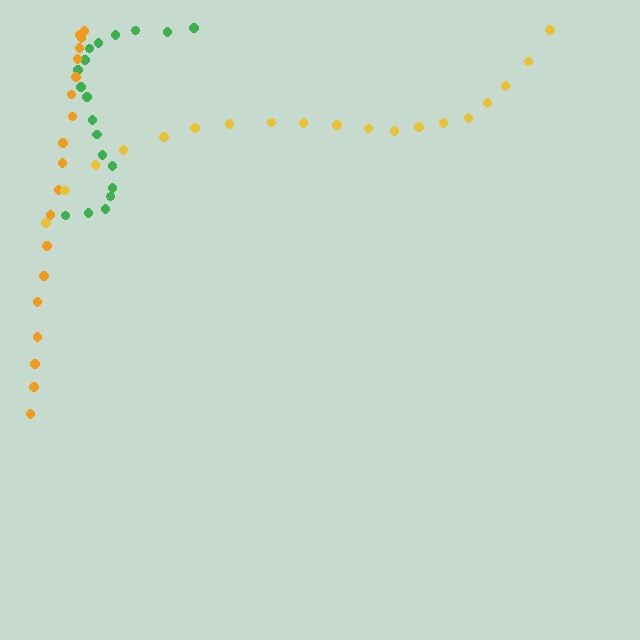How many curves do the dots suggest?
There are 3 distinct paths.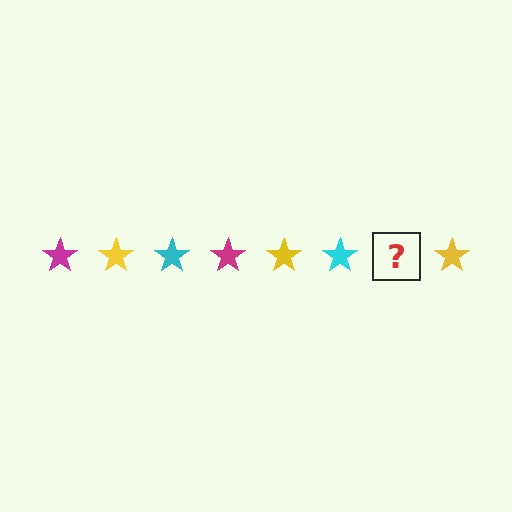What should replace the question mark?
The question mark should be replaced with a magenta star.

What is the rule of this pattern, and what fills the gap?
The rule is that the pattern cycles through magenta, yellow, cyan stars. The gap should be filled with a magenta star.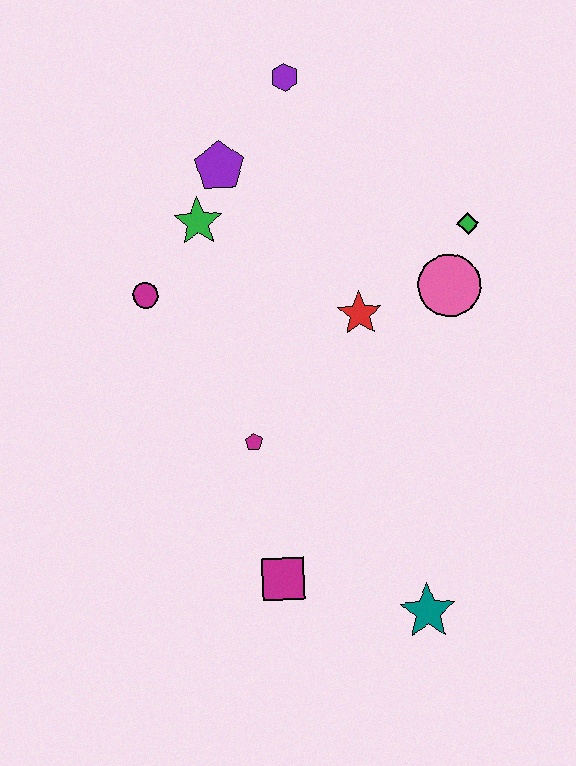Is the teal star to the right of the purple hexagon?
Yes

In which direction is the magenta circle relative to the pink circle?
The magenta circle is to the left of the pink circle.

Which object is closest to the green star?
The purple pentagon is closest to the green star.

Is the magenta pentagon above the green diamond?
No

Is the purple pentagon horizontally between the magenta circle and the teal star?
Yes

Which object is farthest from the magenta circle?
The teal star is farthest from the magenta circle.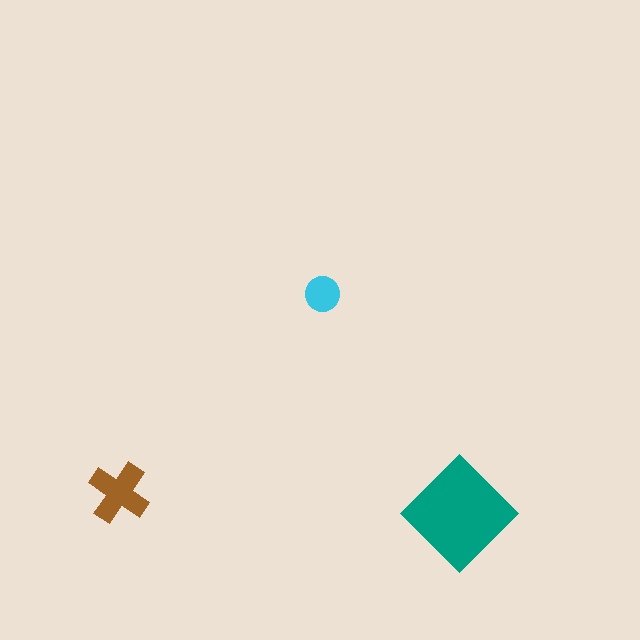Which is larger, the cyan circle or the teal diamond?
The teal diamond.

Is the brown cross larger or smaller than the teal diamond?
Smaller.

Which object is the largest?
The teal diamond.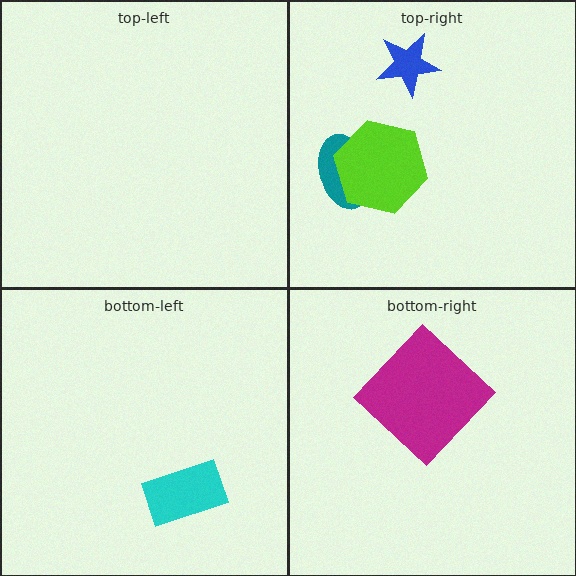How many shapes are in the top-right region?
3.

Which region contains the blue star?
The top-right region.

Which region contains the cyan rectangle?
The bottom-left region.